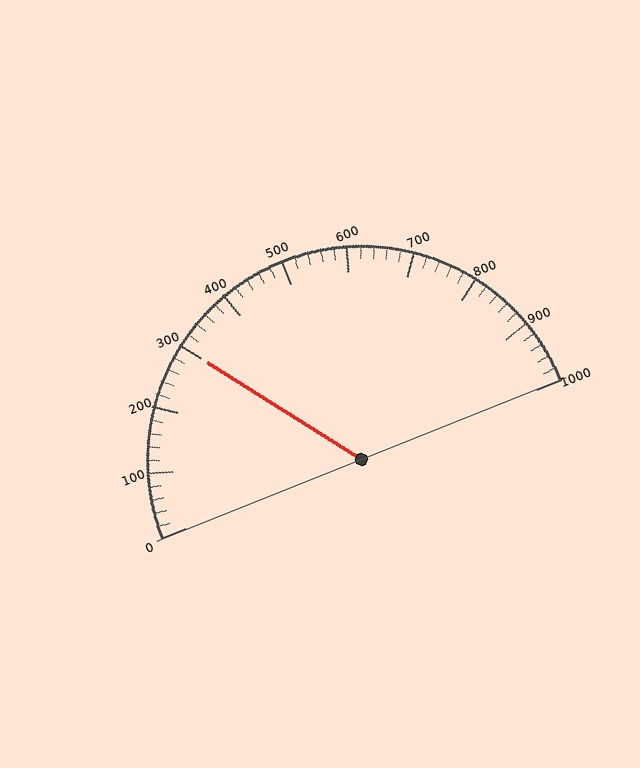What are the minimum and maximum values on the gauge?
The gauge ranges from 0 to 1000.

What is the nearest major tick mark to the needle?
The nearest major tick mark is 300.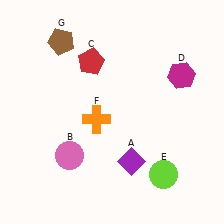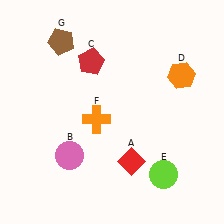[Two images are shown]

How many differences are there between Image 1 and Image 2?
There are 2 differences between the two images.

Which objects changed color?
A changed from purple to red. D changed from magenta to orange.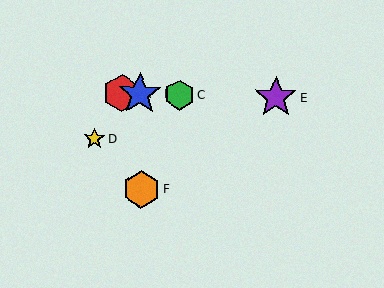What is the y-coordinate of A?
Object A is at y≈93.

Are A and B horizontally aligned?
Yes, both are at y≈93.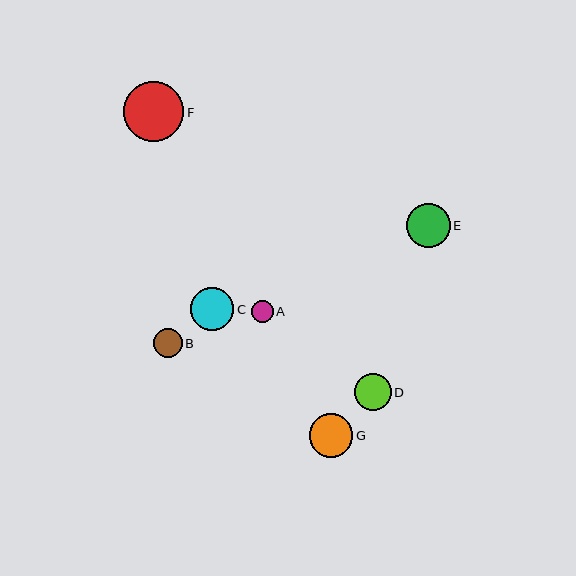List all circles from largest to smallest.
From largest to smallest: F, E, G, C, D, B, A.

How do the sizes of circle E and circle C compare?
Circle E and circle C are approximately the same size.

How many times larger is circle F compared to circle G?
Circle F is approximately 1.4 times the size of circle G.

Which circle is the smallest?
Circle A is the smallest with a size of approximately 22 pixels.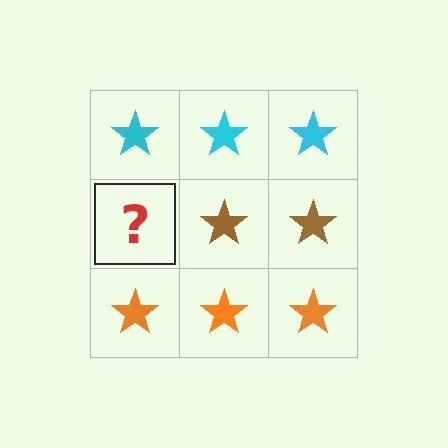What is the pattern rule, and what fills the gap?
The rule is that each row has a consistent color. The gap should be filled with a brown star.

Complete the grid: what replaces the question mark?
The question mark should be replaced with a brown star.